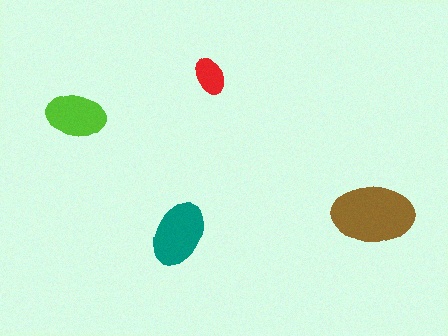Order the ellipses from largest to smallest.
the brown one, the teal one, the lime one, the red one.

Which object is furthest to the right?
The brown ellipse is rightmost.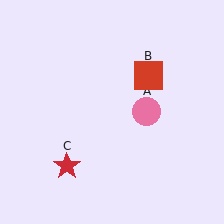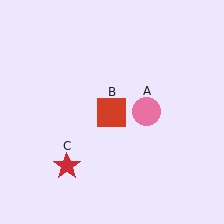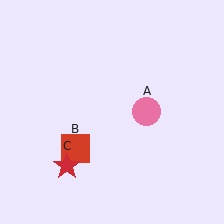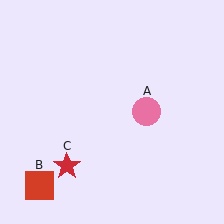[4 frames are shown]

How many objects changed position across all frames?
1 object changed position: red square (object B).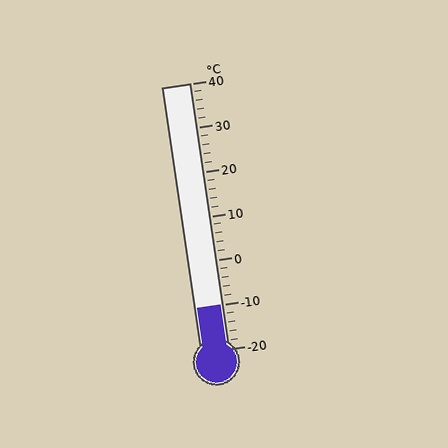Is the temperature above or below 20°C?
The temperature is below 20°C.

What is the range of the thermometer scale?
The thermometer scale ranges from -20°C to 40°C.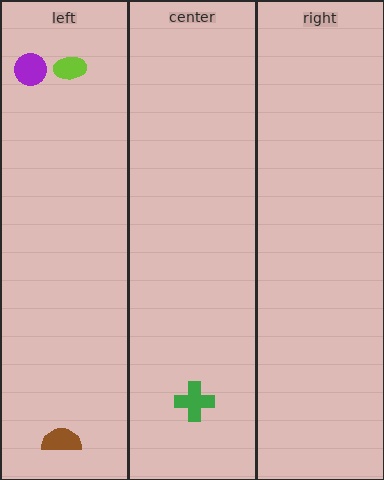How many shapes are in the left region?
3.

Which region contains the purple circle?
The left region.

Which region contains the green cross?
The center region.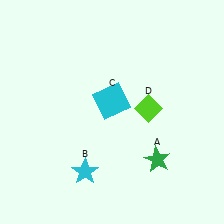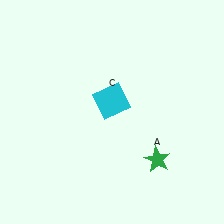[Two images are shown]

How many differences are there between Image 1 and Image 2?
There are 2 differences between the two images.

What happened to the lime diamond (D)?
The lime diamond (D) was removed in Image 2. It was in the top-right area of Image 1.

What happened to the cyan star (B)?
The cyan star (B) was removed in Image 2. It was in the bottom-left area of Image 1.